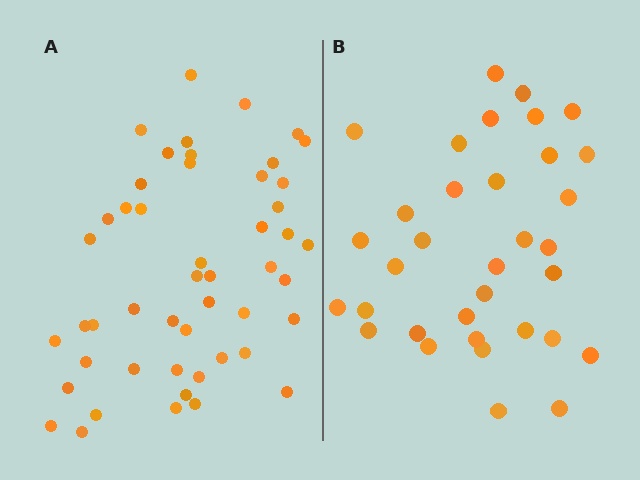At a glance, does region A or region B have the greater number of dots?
Region A (the left region) has more dots.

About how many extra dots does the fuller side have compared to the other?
Region A has approximately 15 more dots than region B.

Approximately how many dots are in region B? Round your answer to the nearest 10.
About 30 dots. (The exact count is 34, which rounds to 30.)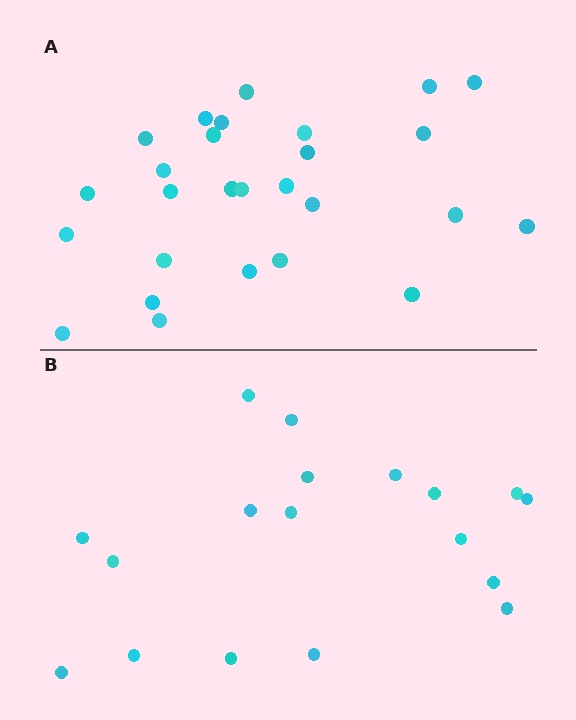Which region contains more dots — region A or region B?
Region A (the top region) has more dots.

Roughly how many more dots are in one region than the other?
Region A has roughly 8 or so more dots than region B.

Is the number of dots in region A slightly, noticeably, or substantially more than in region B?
Region A has substantially more. The ratio is roughly 1.5 to 1.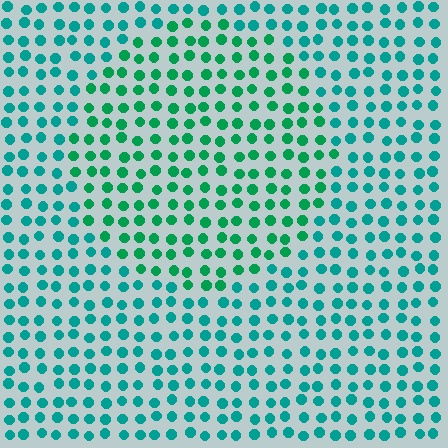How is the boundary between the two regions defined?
The boundary is defined purely by a slight shift in hue (about 26 degrees). Spacing, size, and orientation are identical on both sides.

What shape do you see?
I see a circle.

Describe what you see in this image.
The image is filled with small teal elements in a uniform arrangement. A circle-shaped region is visible where the elements are tinted to a slightly different hue, forming a subtle color boundary.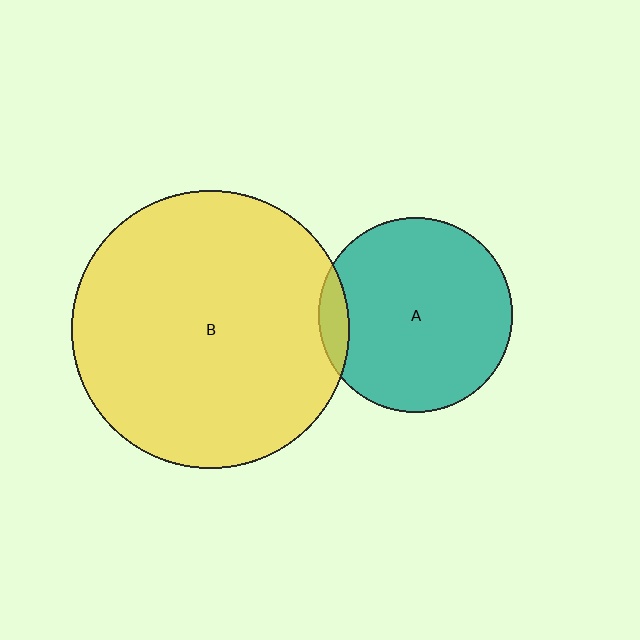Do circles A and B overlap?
Yes.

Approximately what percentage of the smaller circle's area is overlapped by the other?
Approximately 10%.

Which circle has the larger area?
Circle B (yellow).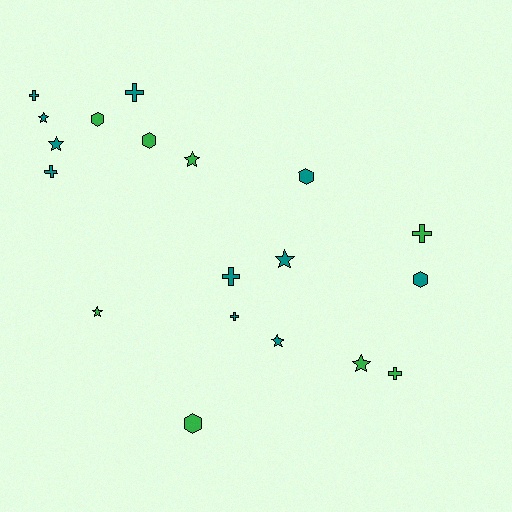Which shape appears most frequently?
Star, with 7 objects.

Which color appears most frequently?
Teal, with 11 objects.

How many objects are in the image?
There are 19 objects.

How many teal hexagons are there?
There are 2 teal hexagons.